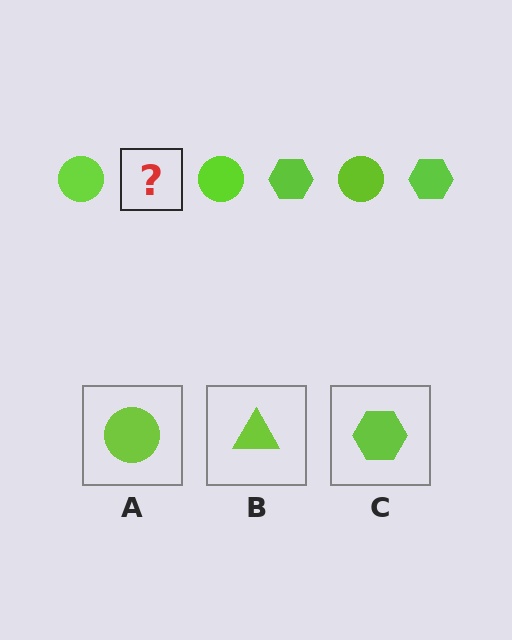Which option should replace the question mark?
Option C.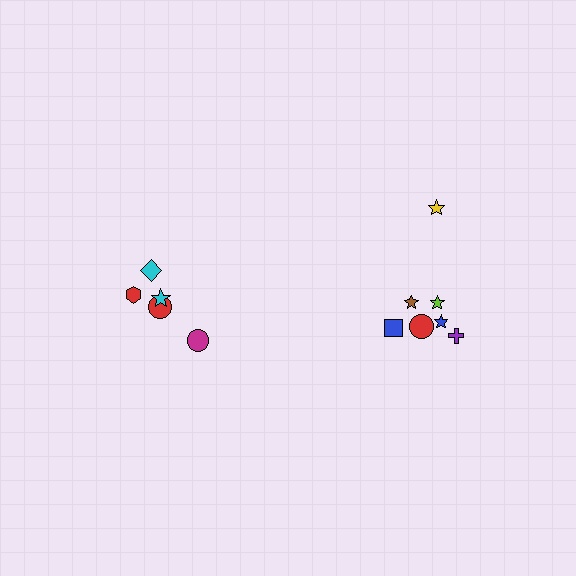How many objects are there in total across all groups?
There are 12 objects.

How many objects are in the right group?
There are 7 objects.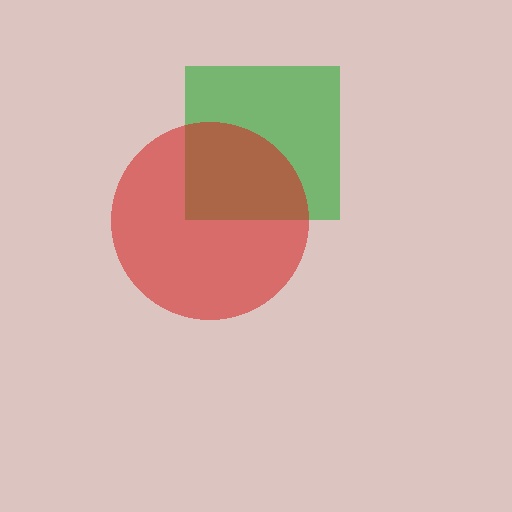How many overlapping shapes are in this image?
There are 2 overlapping shapes in the image.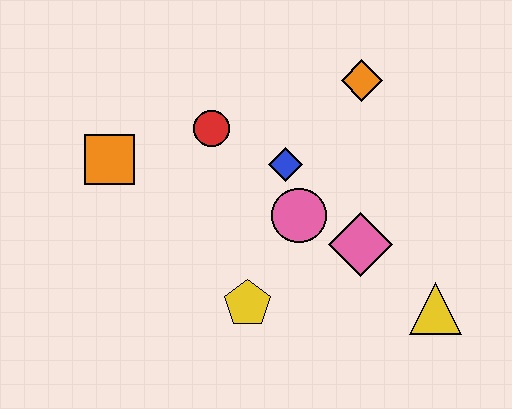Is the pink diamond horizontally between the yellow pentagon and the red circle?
No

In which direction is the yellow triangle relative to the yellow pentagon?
The yellow triangle is to the right of the yellow pentagon.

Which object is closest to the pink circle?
The blue diamond is closest to the pink circle.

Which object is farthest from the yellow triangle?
The orange square is farthest from the yellow triangle.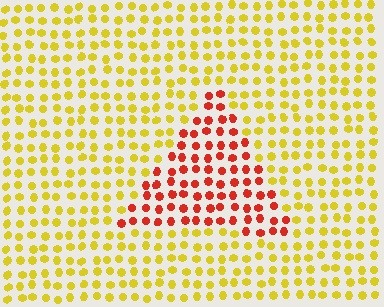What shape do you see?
I see a triangle.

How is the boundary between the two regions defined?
The boundary is defined purely by a slight shift in hue (about 53 degrees). Spacing, size, and orientation are identical on both sides.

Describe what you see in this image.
The image is filled with small yellow elements in a uniform arrangement. A triangle-shaped region is visible where the elements are tinted to a slightly different hue, forming a subtle color boundary.